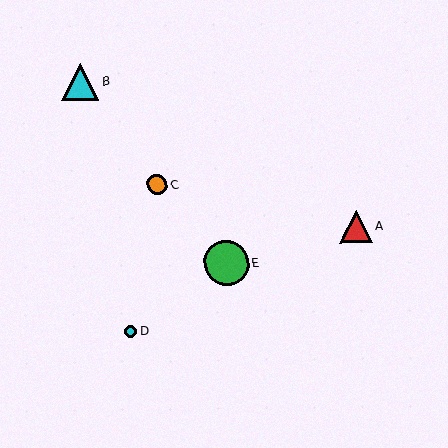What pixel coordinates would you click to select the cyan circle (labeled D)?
Click at (131, 332) to select the cyan circle D.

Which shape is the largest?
The green circle (labeled E) is the largest.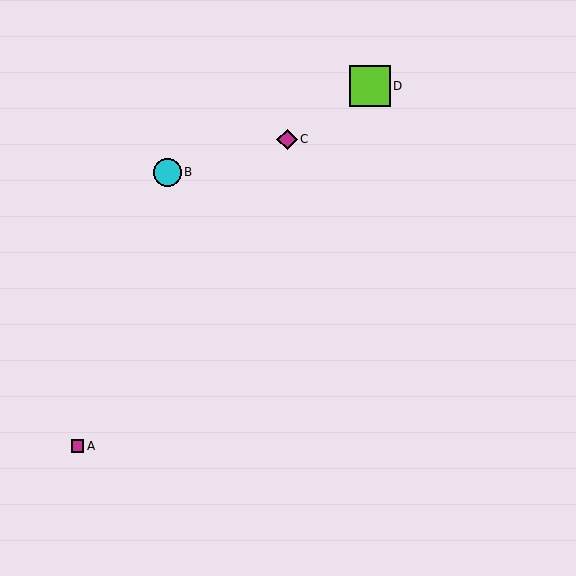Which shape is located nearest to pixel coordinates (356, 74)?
The lime square (labeled D) at (370, 86) is nearest to that location.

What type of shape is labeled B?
Shape B is a cyan circle.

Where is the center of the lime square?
The center of the lime square is at (370, 86).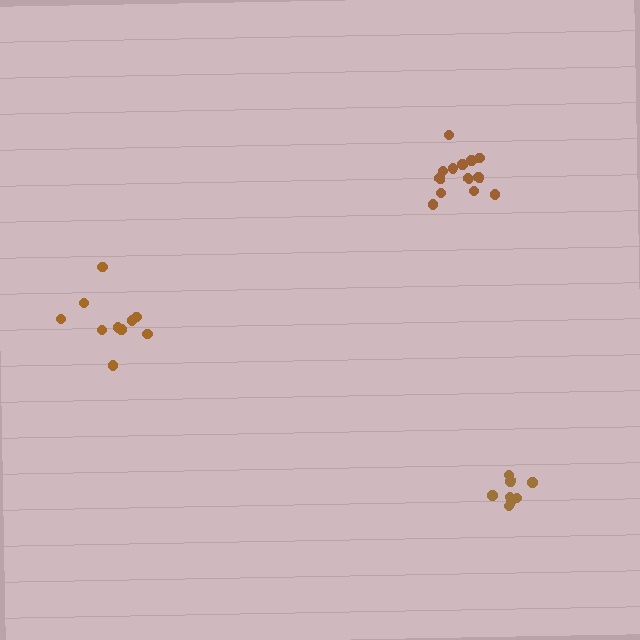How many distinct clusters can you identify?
There are 3 distinct clusters.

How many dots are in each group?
Group 1: 13 dots, Group 2: 10 dots, Group 3: 8 dots (31 total).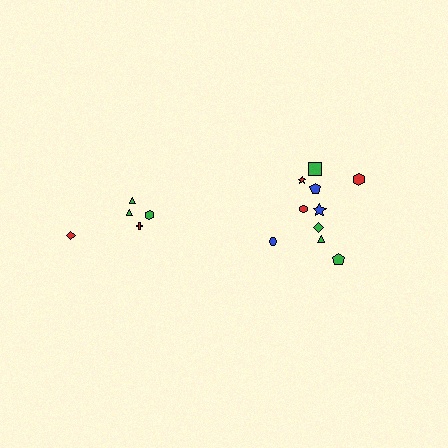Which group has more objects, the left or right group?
The right group.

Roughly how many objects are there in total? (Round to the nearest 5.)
Roughly 15 objects in total.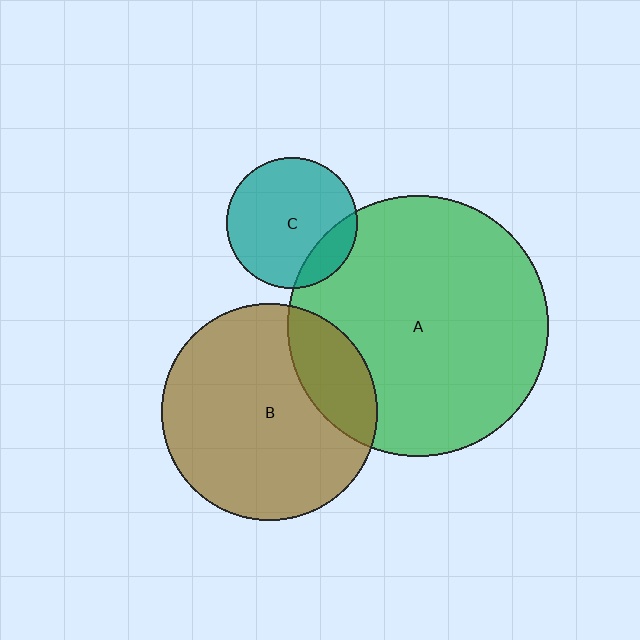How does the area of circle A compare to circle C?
Approximately 4.0 times.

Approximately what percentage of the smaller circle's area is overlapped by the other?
Approximately 20%.